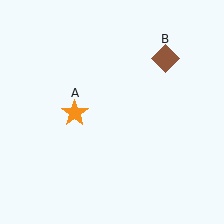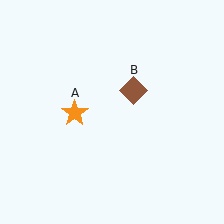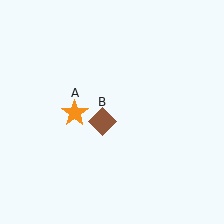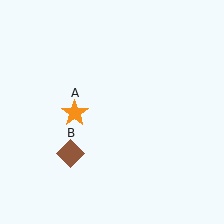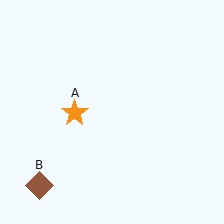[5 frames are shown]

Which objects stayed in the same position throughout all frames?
Orange star (object A) remained stationary.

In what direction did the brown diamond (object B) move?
The brown diamond (object B) moved down and to the left.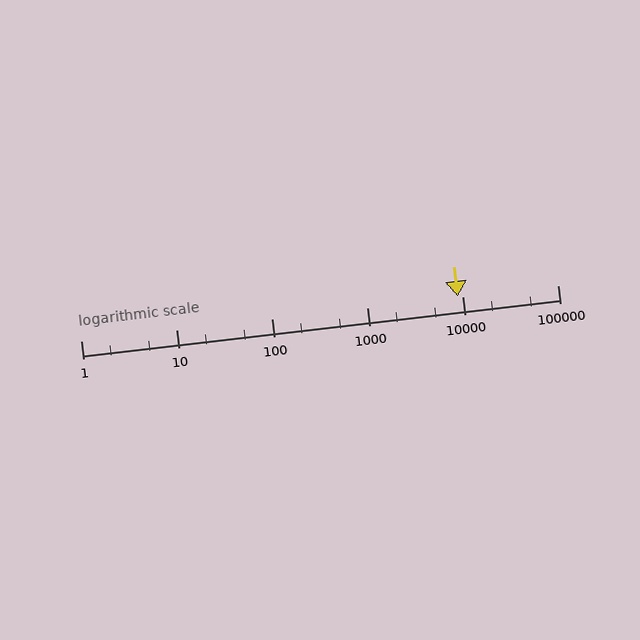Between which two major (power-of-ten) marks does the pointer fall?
The pointer is between 1000 and 10000.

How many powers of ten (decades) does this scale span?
The scale spans 5 decades, from 1 to 100000.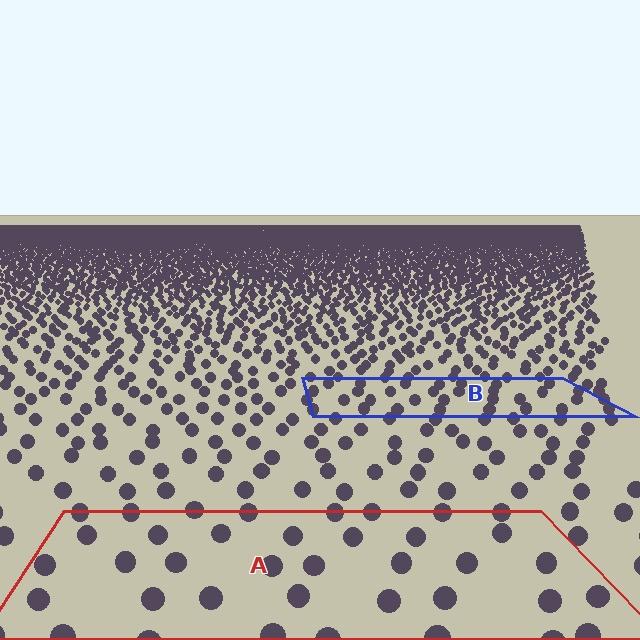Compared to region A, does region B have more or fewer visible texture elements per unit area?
Region B has more texture elements per unit area — they are packed more densely because it is farther away.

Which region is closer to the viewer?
Region A is closer. The texture elements there are larger and more spread out.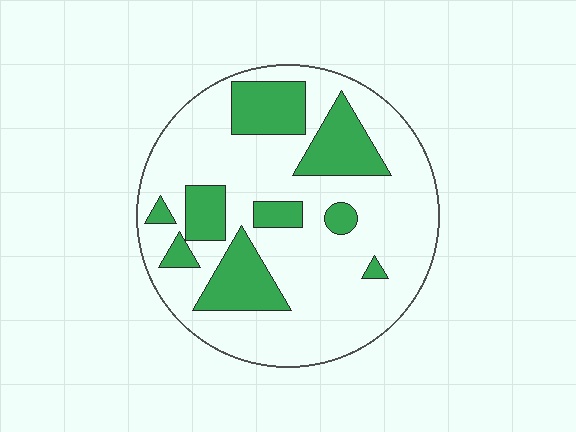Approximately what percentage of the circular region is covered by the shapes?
Approximately 25%.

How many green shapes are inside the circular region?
9.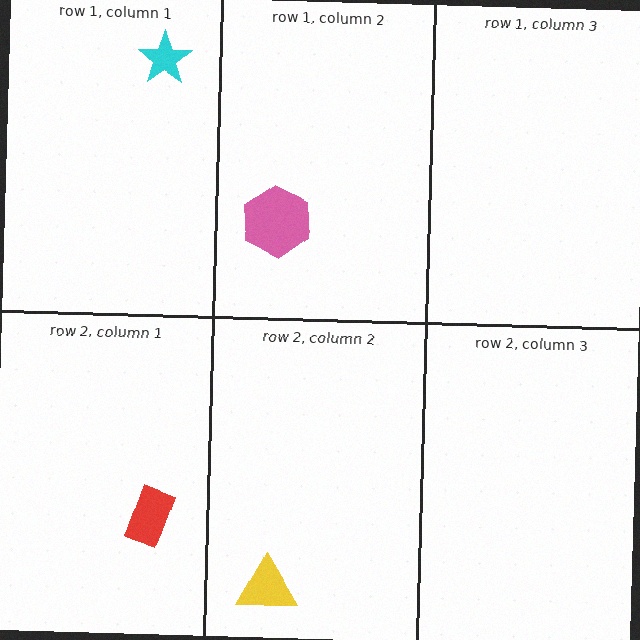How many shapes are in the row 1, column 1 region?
1.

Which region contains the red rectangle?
The row 2, column 1 region.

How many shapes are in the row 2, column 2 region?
1.